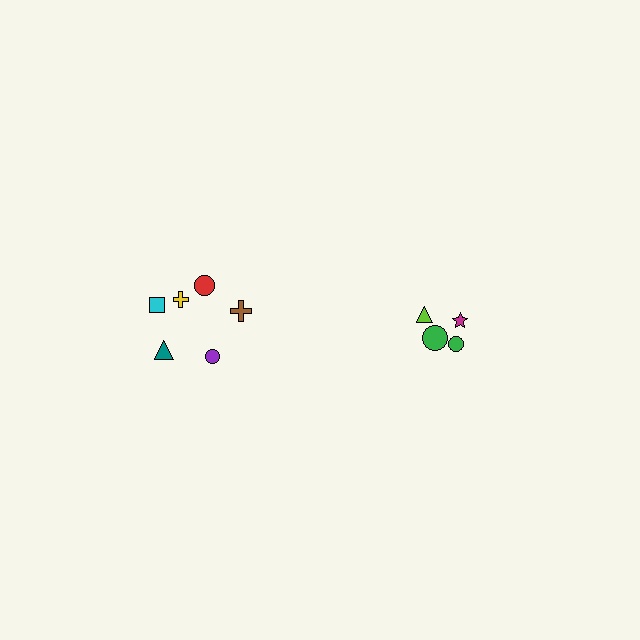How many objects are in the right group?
There are 4 objects.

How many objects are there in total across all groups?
There are 10 objects.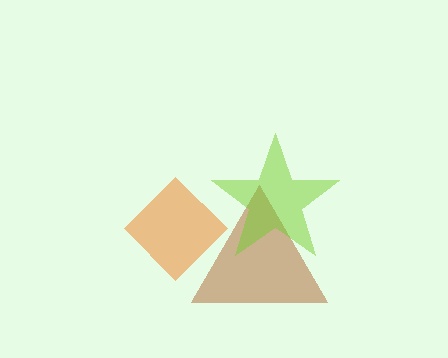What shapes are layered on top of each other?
The layered shapes are: a brown triangle, an orange diamond, a lime star.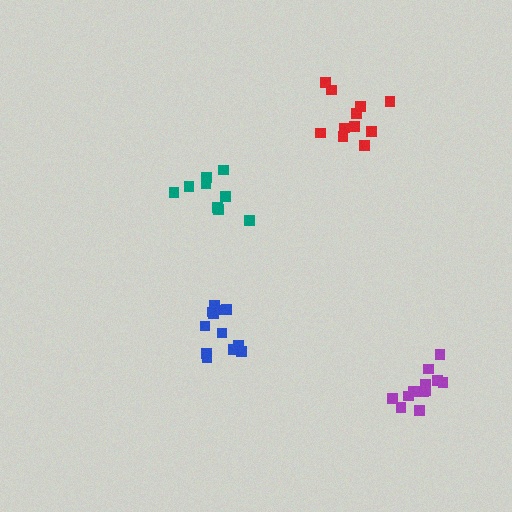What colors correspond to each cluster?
The clusters are colored: teal, blue, red, purple.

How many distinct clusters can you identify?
There are 4 distinct clusters.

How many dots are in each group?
Group 1: 9 dots, Group 2: 12 dots, Group 3: 11 dots, Group 4: 12 dots (44 total).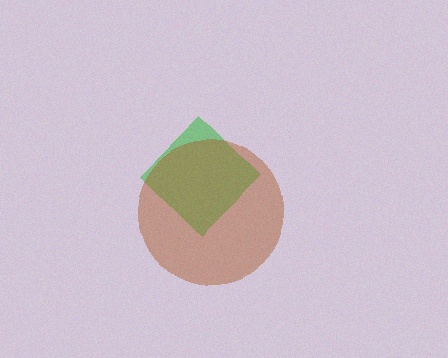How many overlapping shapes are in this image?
There are 2 overlapping shapes in the image.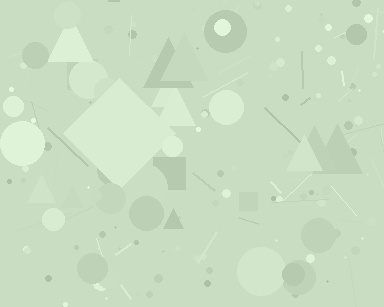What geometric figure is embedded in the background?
A diamond is embedded in the background.